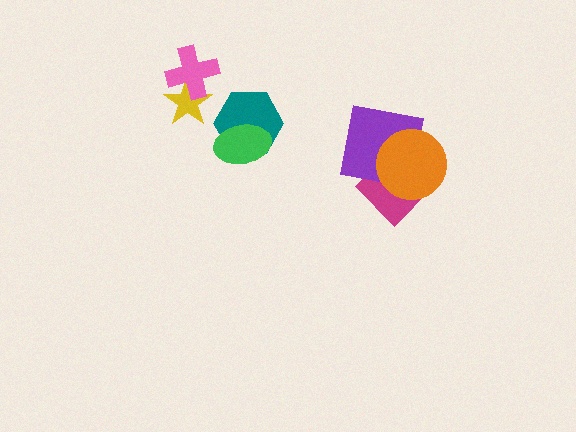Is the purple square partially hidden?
Yes, it is partially covered by another shape.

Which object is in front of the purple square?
The orange circle is in front of the purple square.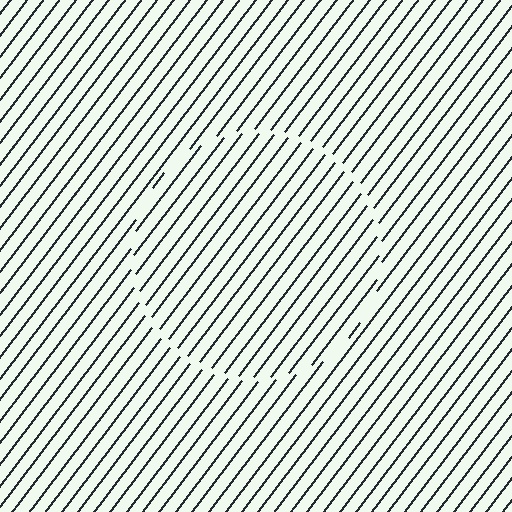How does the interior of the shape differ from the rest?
The interior of the shape contains the same grating, shifted by half a period — the contour is defined by the phase discontinuity where line-ends from the inner and outer gratings abut.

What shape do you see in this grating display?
An illusory circle. The interior of the shape contains the same grating, shifted by half a period — the contour is defined by the phase discontinuity where line-ends from the inner and outer gratings abut.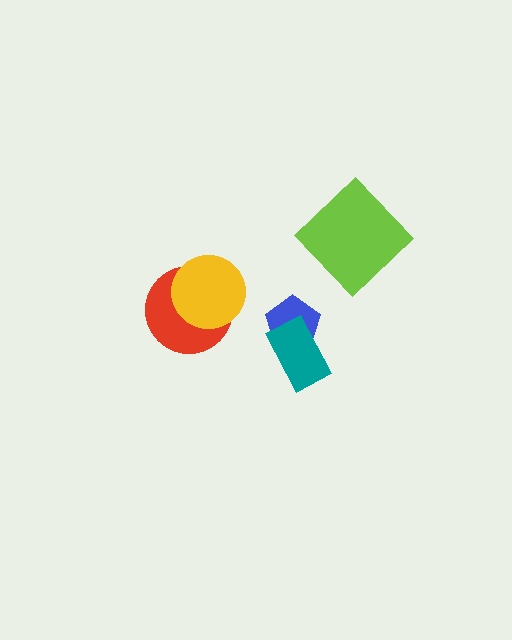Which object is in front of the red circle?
The yellow circle is in front of the red circle.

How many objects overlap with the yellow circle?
1 object overlaps with the yellow circle.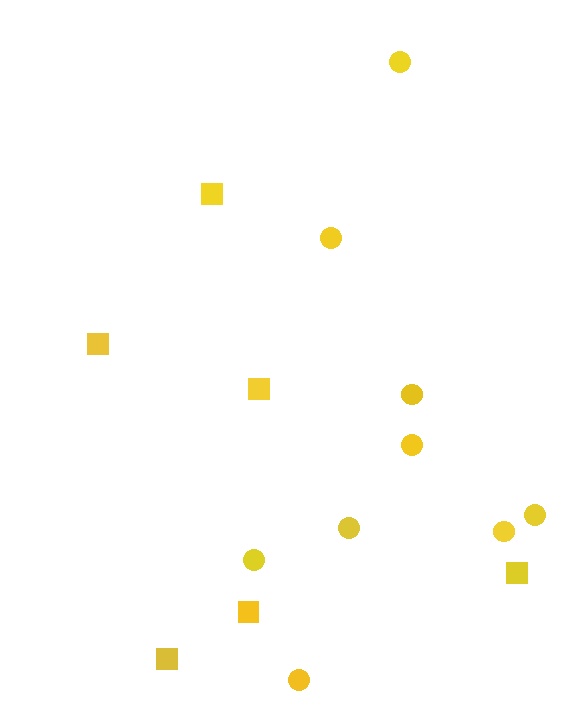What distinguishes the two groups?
There are 2 groups: one group of circles (9) and one group of squares (6).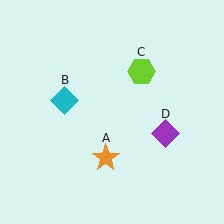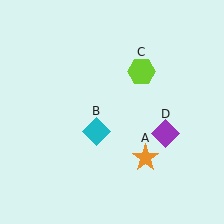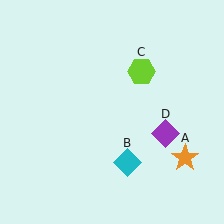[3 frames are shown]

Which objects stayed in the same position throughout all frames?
Lime hexagon (object C) and purple diamond (object D) remained stationary.